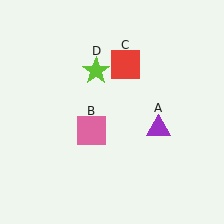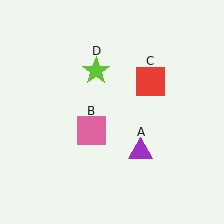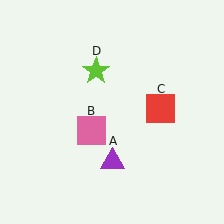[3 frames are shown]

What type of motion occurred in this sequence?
The purple triangle (object A), red square (object C) rotated clockwise around the center of the scene.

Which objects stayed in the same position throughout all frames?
Pink square (object B) and lime star (object D) remained stationary.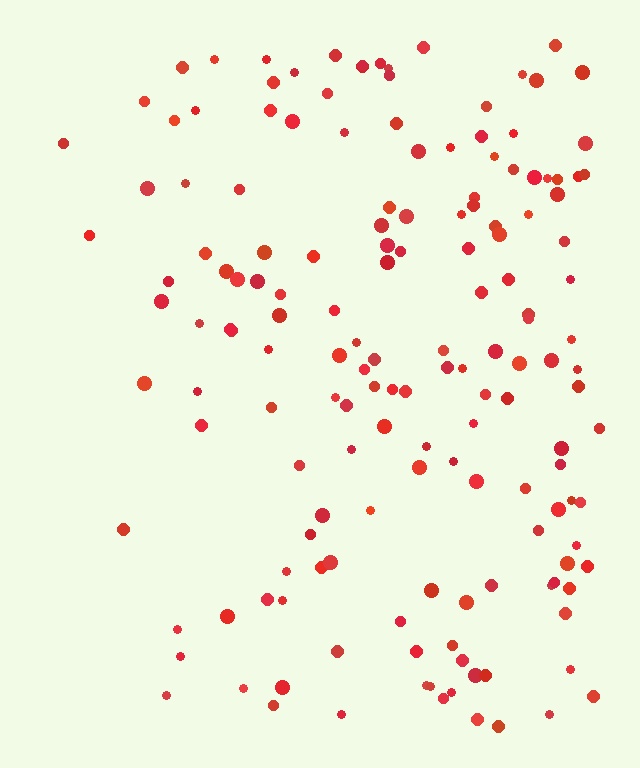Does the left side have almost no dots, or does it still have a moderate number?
Still a moderate number, just noticeably fewer than the right.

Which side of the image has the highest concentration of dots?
The right.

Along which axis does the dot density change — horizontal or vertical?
Horizontal.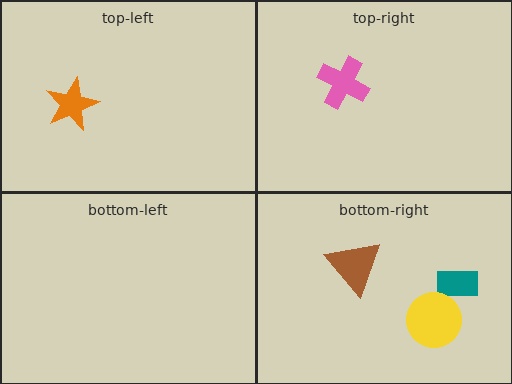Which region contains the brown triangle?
The bottom-right region.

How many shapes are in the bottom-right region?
3.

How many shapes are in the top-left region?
1.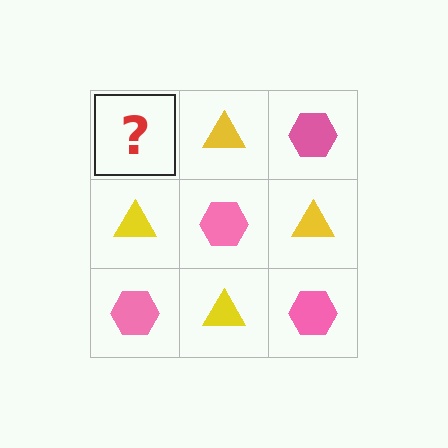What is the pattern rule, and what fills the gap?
The rule is that it alternates pink hexagon and yellow triangle in a checkerboard pattern. The gap should be filled with a pink hexagon.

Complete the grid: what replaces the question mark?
The question mark should be replaced with a pink hexagon.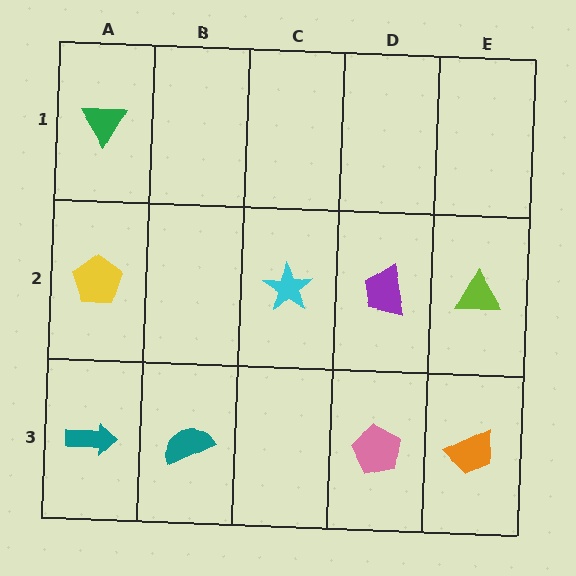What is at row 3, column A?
A teal arrow.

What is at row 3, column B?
A teal semicircle.